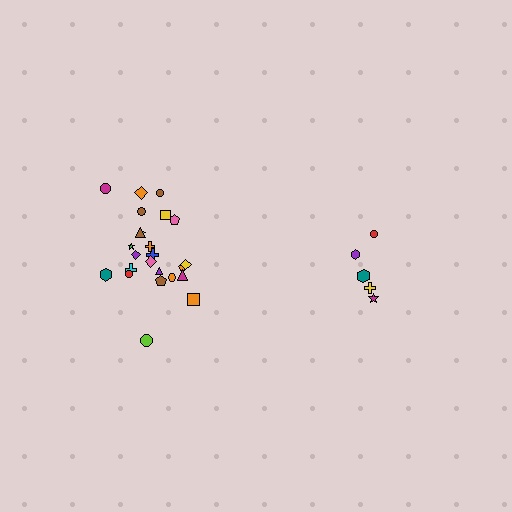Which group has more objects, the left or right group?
The left group.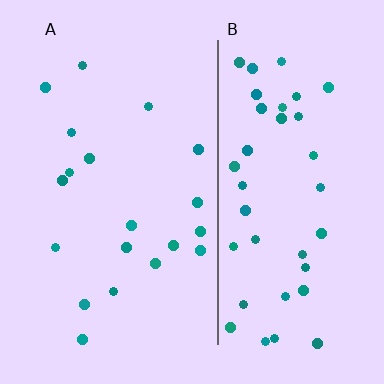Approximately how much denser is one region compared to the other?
Approximately 2.1× — region B over region A.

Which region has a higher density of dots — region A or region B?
B (the right).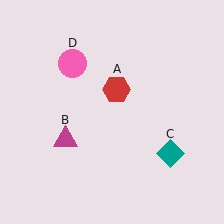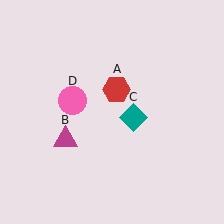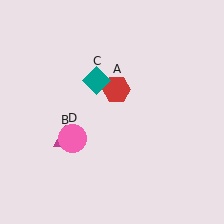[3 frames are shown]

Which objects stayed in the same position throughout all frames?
Red hexagon (object A) and magenta triangle (object B) remained stationary.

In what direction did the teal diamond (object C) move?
The teal diamond (object C) moved up and to the left.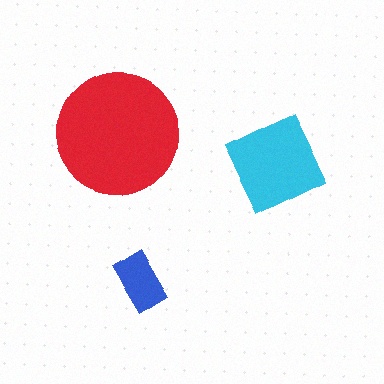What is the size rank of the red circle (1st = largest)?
1st.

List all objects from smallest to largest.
The blue rectangle, the cyan diamond, the red circle.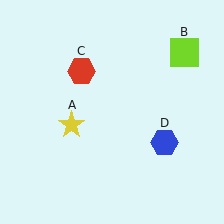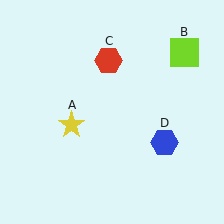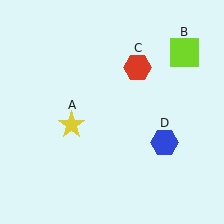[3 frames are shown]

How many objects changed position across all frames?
1 object changed position: red hexagon (object C).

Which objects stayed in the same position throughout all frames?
Yellow star (object A) and lime square (object B) and blue hexagon (object D) remained stationary.